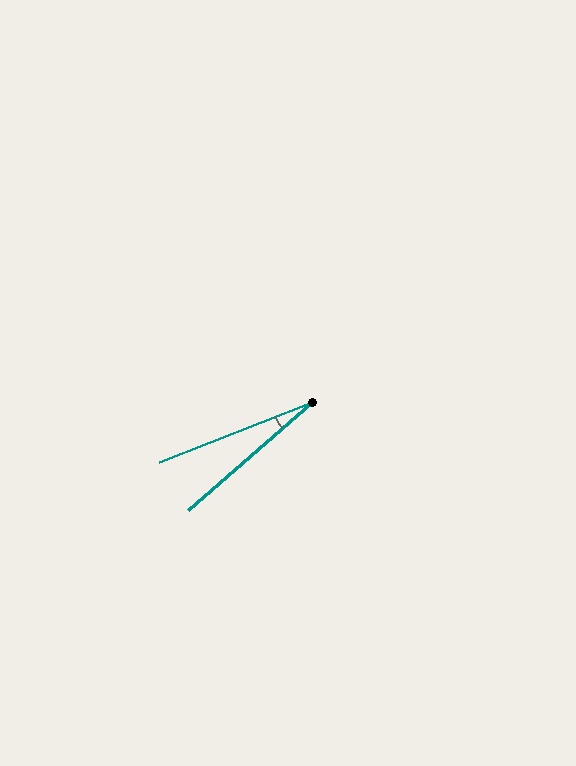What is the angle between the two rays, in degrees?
Approximately 20 degrees.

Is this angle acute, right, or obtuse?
It is acute.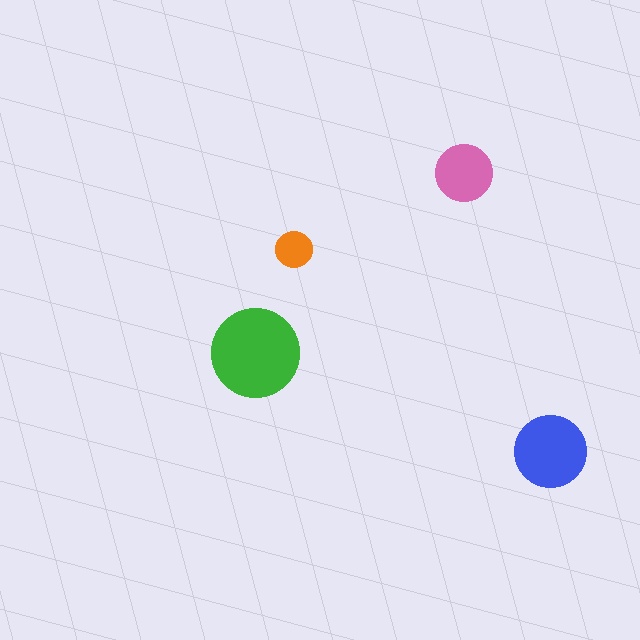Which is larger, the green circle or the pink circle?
The green one.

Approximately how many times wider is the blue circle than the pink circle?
About 1.5 times wider.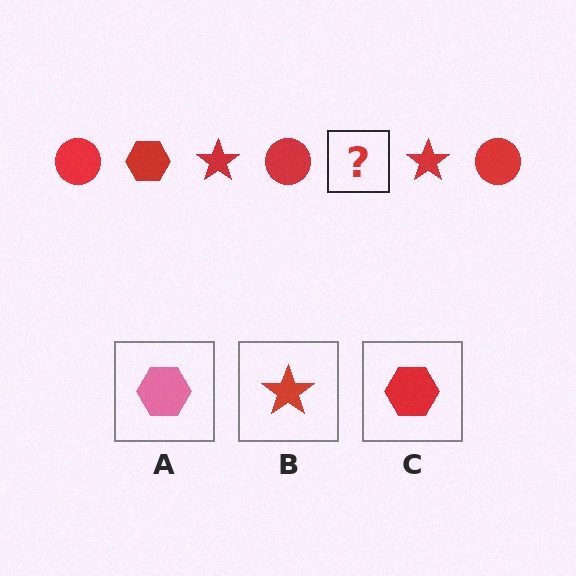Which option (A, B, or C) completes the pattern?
C.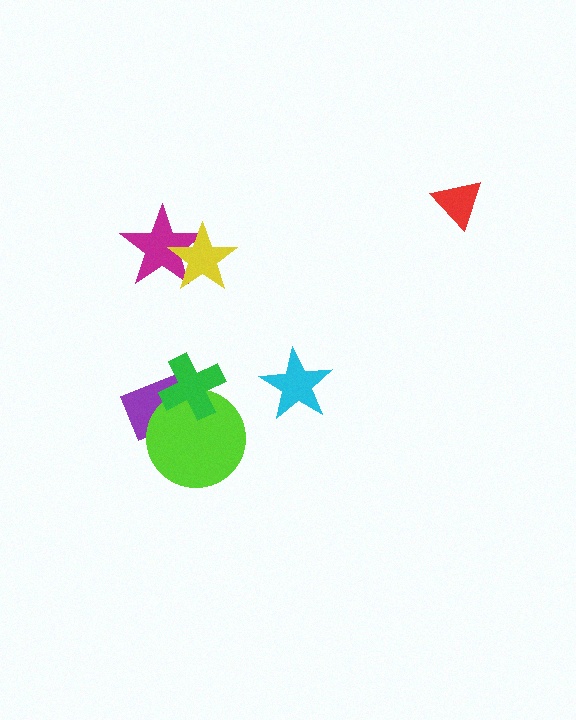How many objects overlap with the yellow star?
1 object overlaps with the yellow star.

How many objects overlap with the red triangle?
0 objects overlap with the red triangle.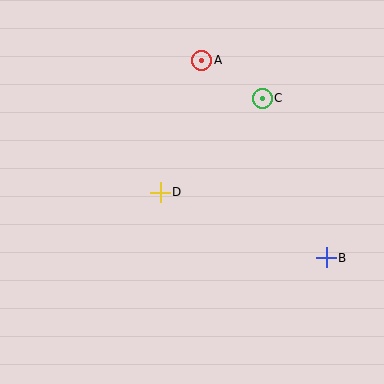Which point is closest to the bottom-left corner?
Point D is closest to the bottom-left corner.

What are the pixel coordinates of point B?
Point B is at (326, 258).